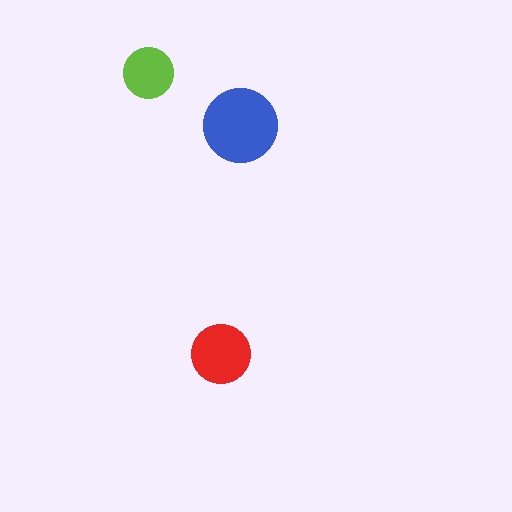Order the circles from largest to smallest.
the blue one, the red one, the lime one.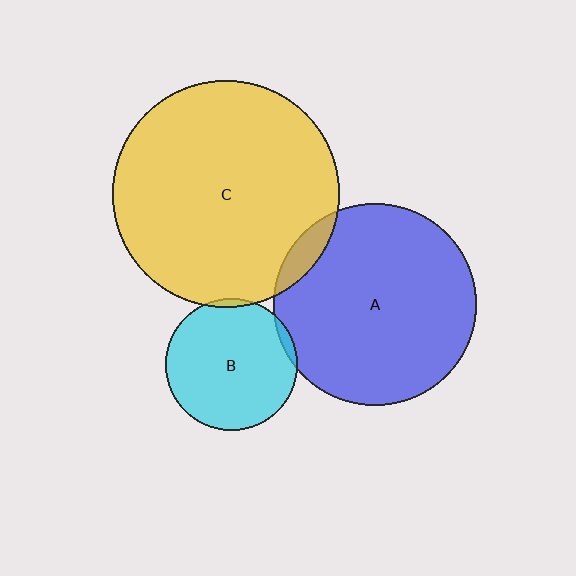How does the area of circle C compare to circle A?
Approximately 1.3 times.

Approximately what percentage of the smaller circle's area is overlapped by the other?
Approximately 5%.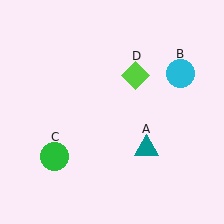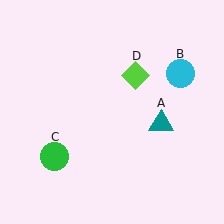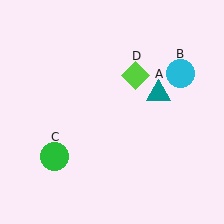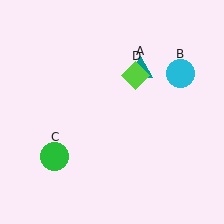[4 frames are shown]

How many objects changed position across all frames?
1 object changed position: teal triangle (object A).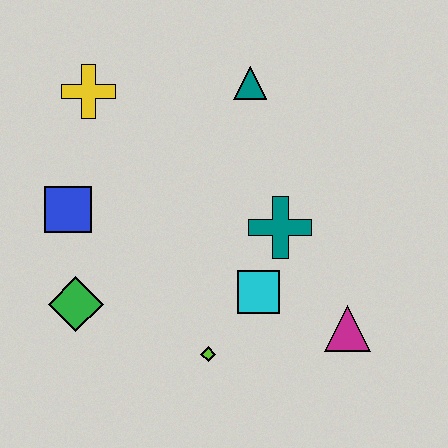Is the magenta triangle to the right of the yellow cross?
Yes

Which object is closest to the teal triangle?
The teal cross is closest to the teal triangle.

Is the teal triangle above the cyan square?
Yes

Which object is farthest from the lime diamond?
The yellow cross is farthest from the lime diamond.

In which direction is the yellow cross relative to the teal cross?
The yellow cross is to the left of the teal cross.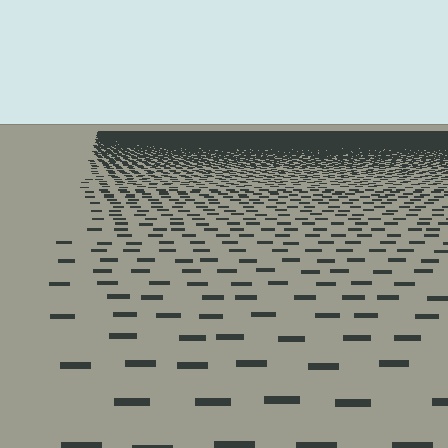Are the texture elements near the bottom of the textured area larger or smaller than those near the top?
Larger. Near the bottom, elements are closer to the viewer and appear at a bigger on-screen size.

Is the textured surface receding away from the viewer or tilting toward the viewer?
The surface is receding away from the viewer. Texture elements get smaller and denser toward the top.